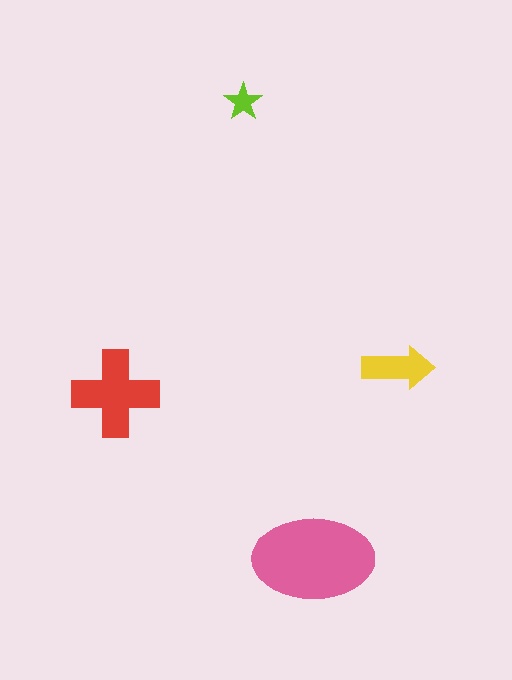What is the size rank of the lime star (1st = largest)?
4th.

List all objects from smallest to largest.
The lime star, the yellow arrow, the red cross, the pink ellipse.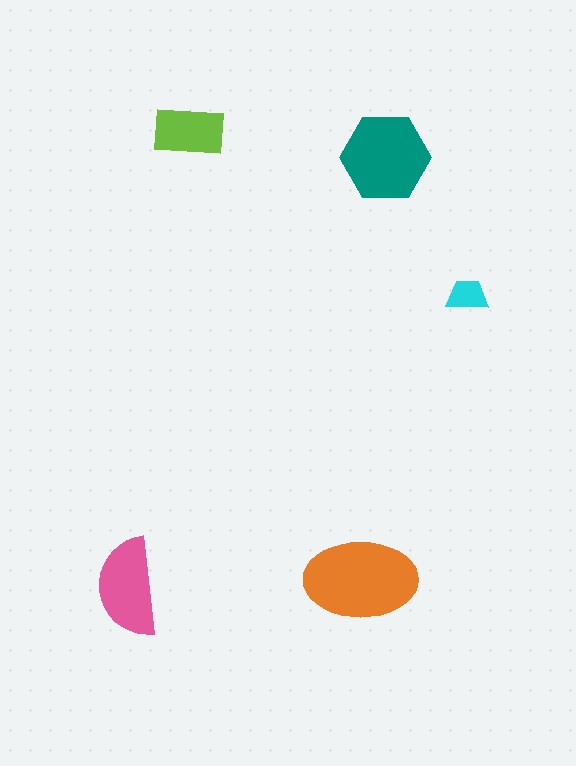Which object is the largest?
The orange ellipse.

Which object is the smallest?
The cyan trapezoid.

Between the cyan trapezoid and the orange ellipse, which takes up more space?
The orange ellipse.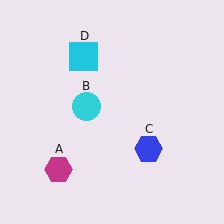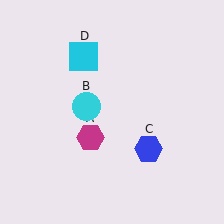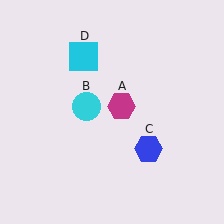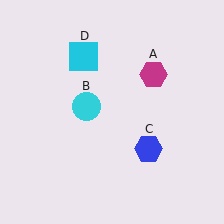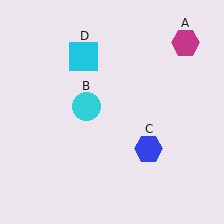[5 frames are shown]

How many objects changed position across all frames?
1 object changed position: magenta hexagon (object A).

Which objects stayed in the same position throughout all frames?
Cyan circle (object B) and blue hexagon (object C) and cyan square (object D) remained stationary.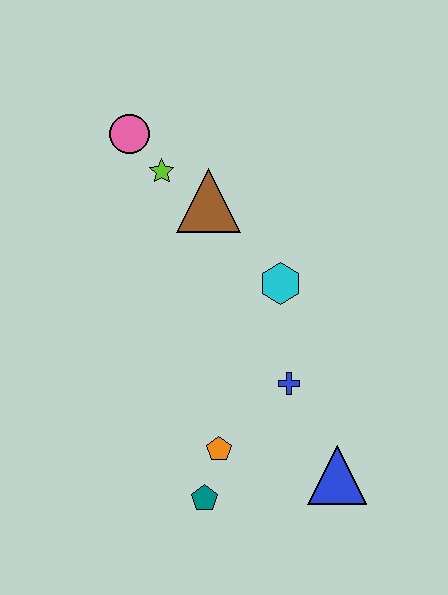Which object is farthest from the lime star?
The blue triangle is farthest from the lime star.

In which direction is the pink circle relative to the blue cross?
The pink circle is above the blue cross.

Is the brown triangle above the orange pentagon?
Yes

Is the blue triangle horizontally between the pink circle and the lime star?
No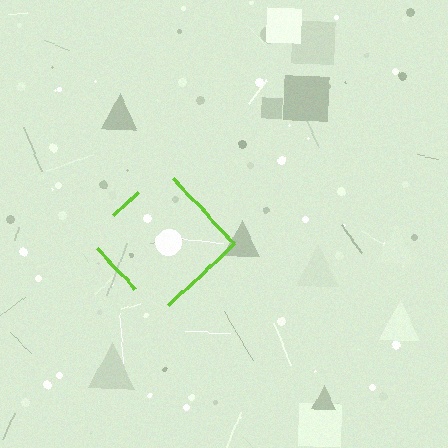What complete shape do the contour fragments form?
The contour fragments form a diamond.